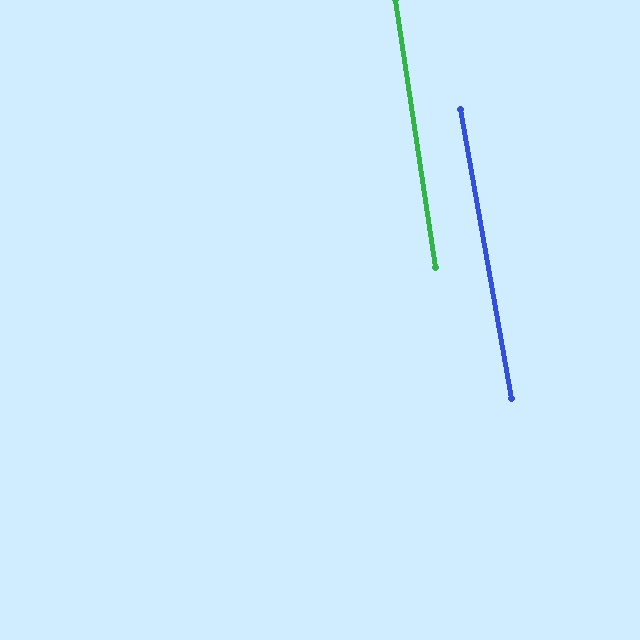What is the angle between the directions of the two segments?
Approximately 1 degree.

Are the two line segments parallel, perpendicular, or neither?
Parallel — their directions differ by only 1.5°.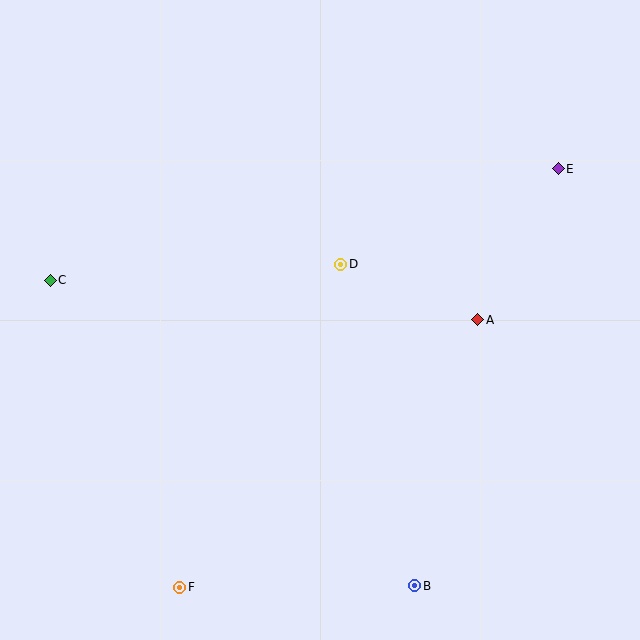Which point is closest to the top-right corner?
Point E is closest to the top-right corner.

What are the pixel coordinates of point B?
Point B is at (415, 586).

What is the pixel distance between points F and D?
The distance between F and D is 361 pixels.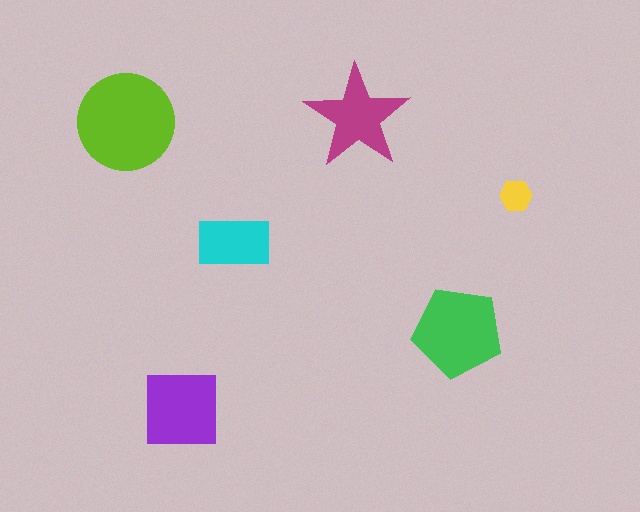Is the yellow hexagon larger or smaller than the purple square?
Smaller.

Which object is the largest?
The lime circle.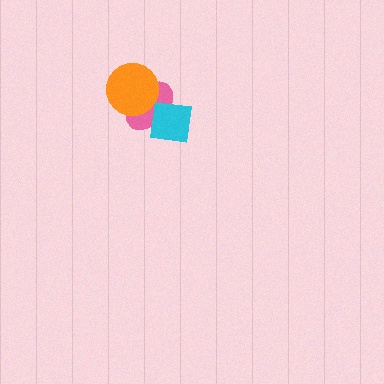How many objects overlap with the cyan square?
1 object overlaps with the cyan square.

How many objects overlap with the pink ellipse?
2 objects overlap with the pink ellipse.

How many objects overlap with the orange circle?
1 object overlaps with the orange circle.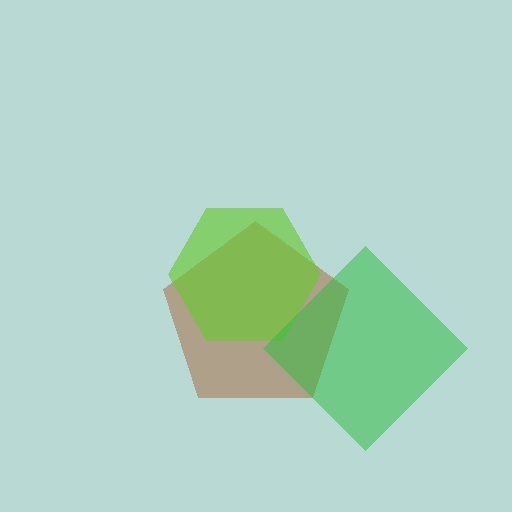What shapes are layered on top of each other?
The layered shapes are: a brown pentagon, a lime hexagon, a green diamond.